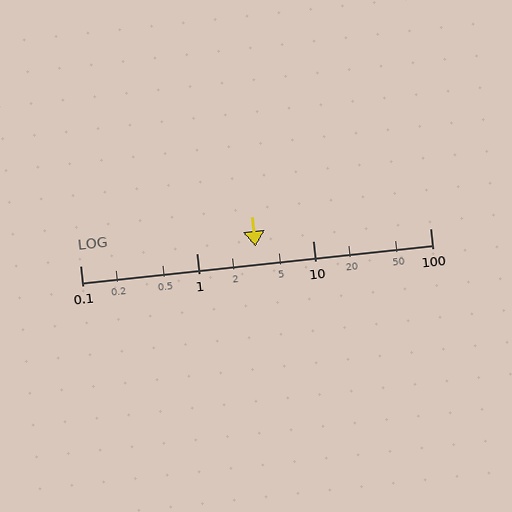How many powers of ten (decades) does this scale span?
The scale spans 3 decades, from 0.1 to 100.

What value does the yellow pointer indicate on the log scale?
The pointer indicates approximately 3.2.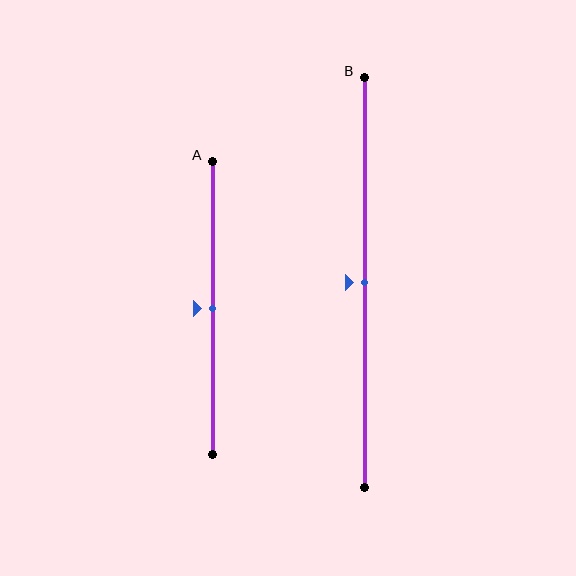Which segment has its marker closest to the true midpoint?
Segment A has its marker closest to the true midpoint.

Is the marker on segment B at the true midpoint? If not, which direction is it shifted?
Yes, the marker on segment B is at the true midpoint.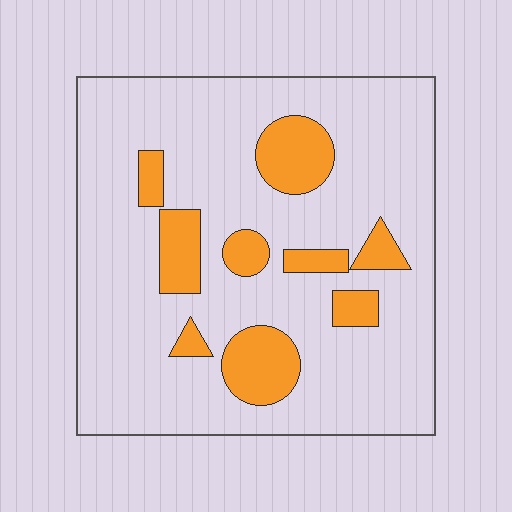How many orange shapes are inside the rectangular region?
9.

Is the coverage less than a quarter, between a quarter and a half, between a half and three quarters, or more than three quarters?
Less than a quarter.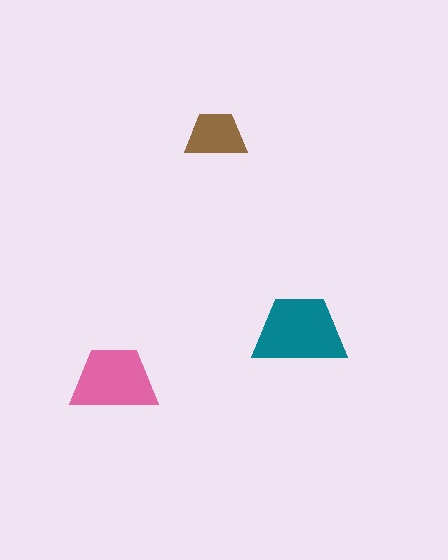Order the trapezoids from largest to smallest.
the teal one, the pink one, the brown one.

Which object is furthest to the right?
The teal trapezoid is rightmost.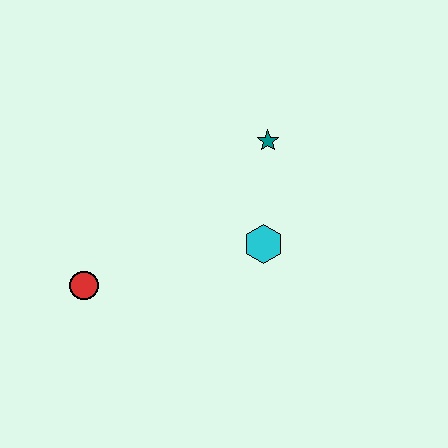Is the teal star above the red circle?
Yes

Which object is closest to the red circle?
The cyan hexagon is closest to the red circle.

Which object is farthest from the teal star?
The red circle is farthest from the teal star.